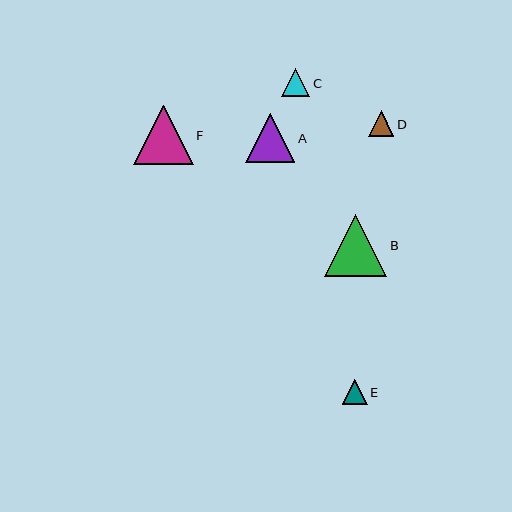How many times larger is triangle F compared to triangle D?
Triangle F is approximately 2.3 times the size of triangle D.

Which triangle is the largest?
Triangle B is the largest with a size of approximately 62 pixels.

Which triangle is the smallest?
Triangle E is the smallest with a size of approximately 25 pixels.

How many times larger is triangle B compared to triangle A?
Triangle B is approximately 1.3 times the size of triangle A.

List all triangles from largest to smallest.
From largest to smallest: B, F, A, C, D, E.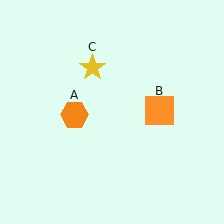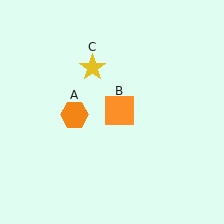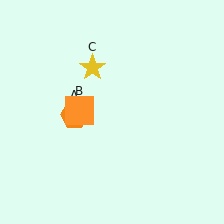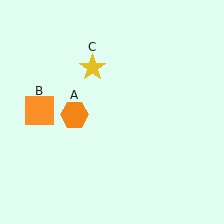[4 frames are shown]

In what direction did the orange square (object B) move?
The orange square (object B) moved left.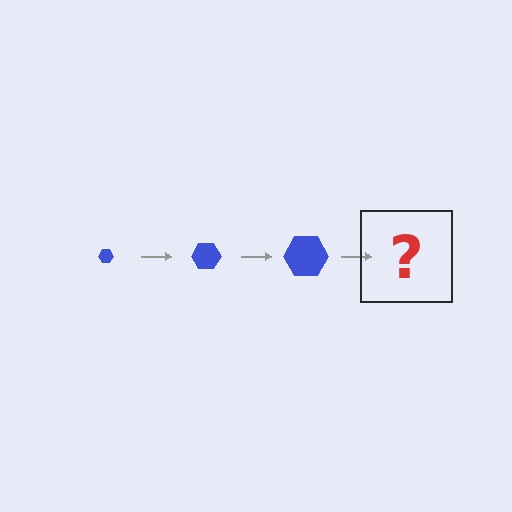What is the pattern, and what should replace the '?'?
The pattern is that the hexagon gets progressively larger each step. The '?' should be a blue hexagon, larger than the previous one.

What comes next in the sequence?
The next element should be a blue hexagon, larger than the previous one.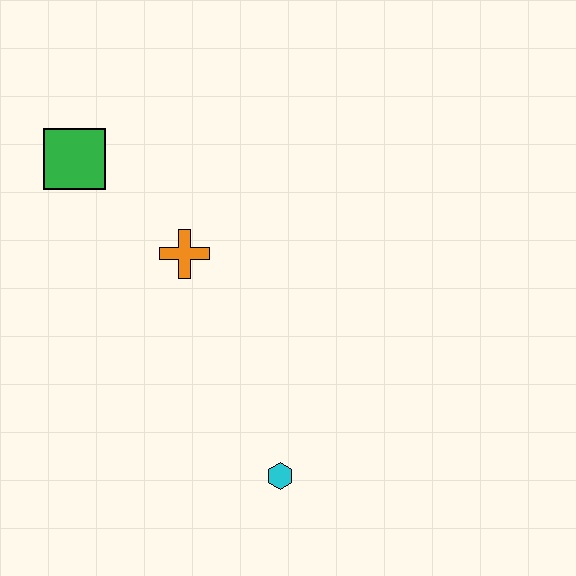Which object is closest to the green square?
The orange cross is closest to the green square.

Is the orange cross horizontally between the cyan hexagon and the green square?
Yes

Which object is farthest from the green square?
The cyan hexagon is farthest from the green square.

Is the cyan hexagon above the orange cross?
No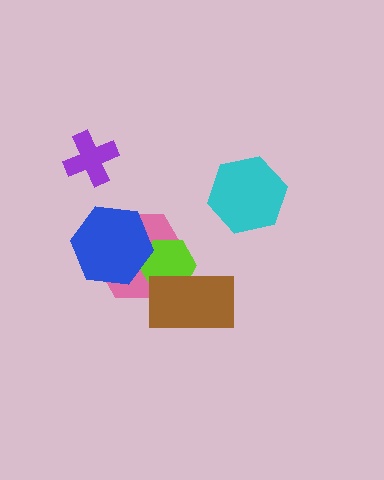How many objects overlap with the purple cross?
0 objects overlap with the purple cross.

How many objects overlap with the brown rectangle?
2 objects overlap with the brown rectangle.